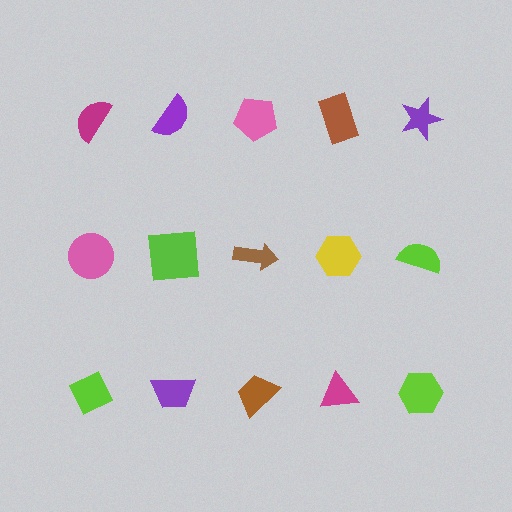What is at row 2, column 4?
A yellow hexagon.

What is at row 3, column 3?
A brown trapezoid.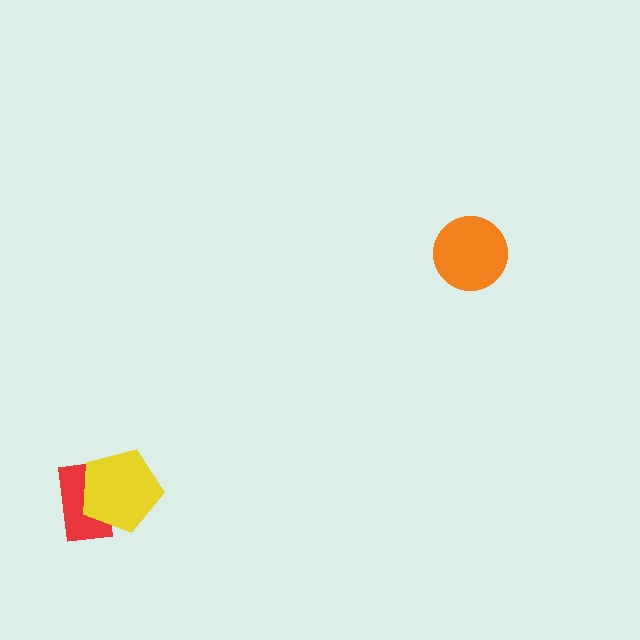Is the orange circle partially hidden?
No, no other shape covers it.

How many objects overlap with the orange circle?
0 objects overlap with the orange circle.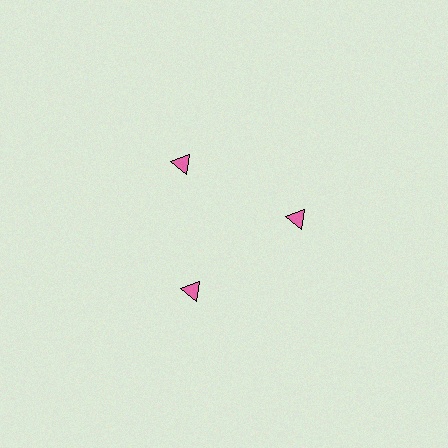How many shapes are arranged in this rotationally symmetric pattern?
There are 3 shapes, arranged in 3 groups of 1.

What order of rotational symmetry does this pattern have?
This pattern has 3-fold rotational symmetry.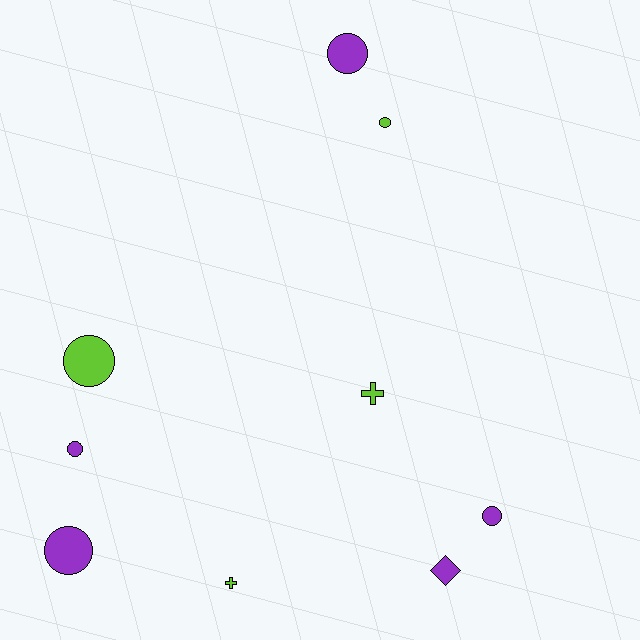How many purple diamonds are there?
There is 1 purple diamond.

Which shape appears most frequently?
Circle, with 6 objects.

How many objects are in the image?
There are 9 objects.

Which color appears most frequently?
Purple, with 5 objects.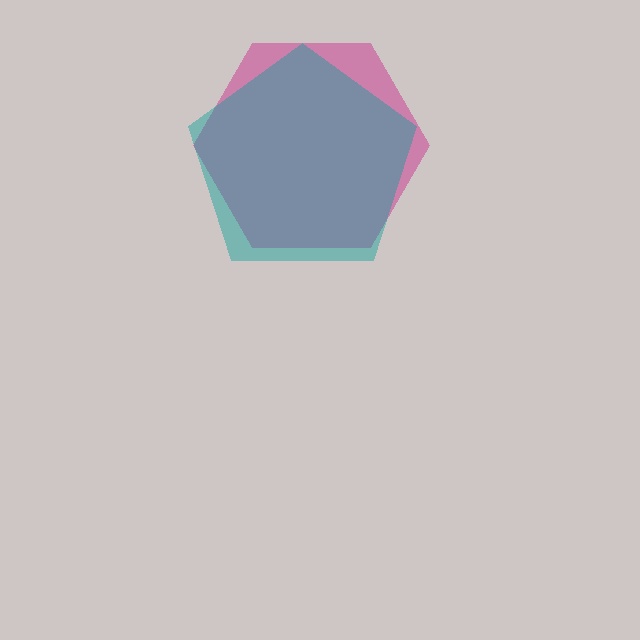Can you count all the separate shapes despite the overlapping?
Yes, there are 2 separate shapes.